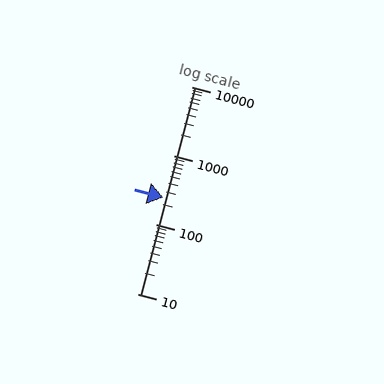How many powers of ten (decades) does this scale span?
The scale spans 3 decades, from 10 to 10000.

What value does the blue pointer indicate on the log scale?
The pointer indicates approximately 250.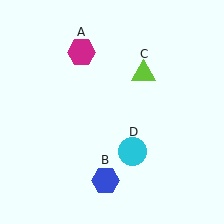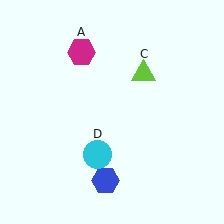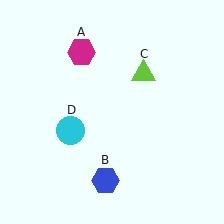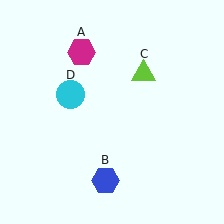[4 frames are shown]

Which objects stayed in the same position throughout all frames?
Magenta hexagon (object A) and blue hexagon (object B) and lime triangle (object C) remained stationary.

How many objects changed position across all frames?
1 object changed position: cyan circle (object D).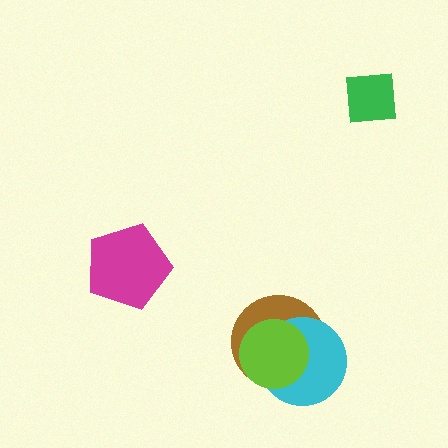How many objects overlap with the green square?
0 objects overlap with the green square.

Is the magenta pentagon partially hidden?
No, no other shape covers it.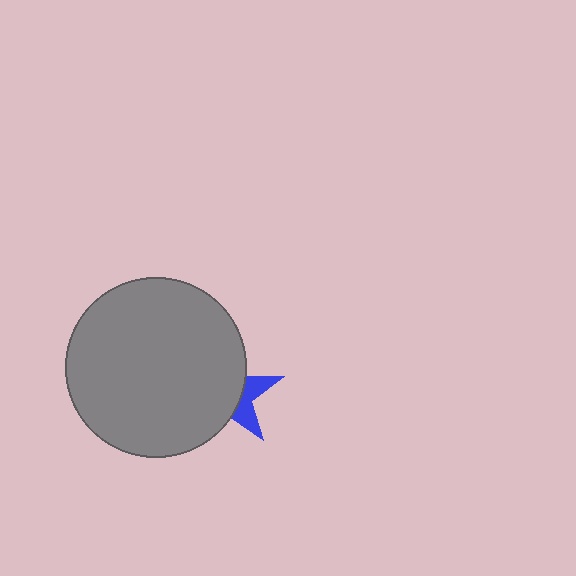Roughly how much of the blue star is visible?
A small part of it is visible (roughly 31%).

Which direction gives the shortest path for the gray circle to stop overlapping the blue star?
Moving left gives the shortest separation.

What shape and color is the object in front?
The object in front is a gray circle.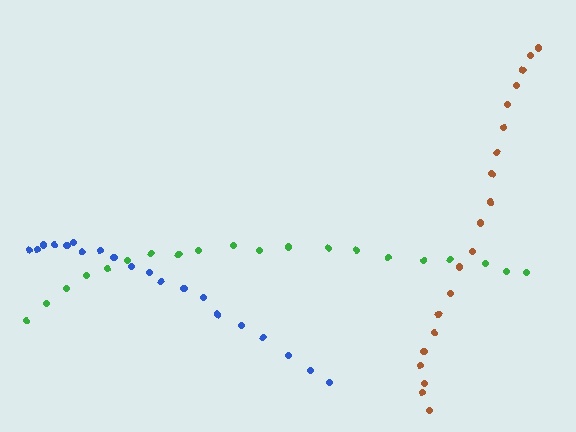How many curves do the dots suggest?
There are 3 distinct paths.